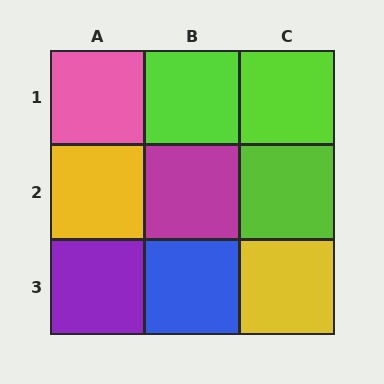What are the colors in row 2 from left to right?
Yellow, magenta, lime.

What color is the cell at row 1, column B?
Lime.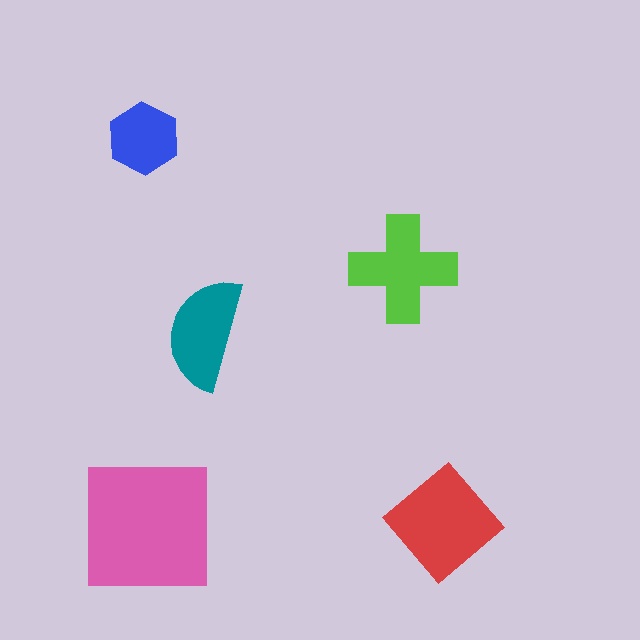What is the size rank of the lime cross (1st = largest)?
3rd.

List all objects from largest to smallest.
The pink square, the red diamond, the lime cross, the teal semicircle, the blue hexagon.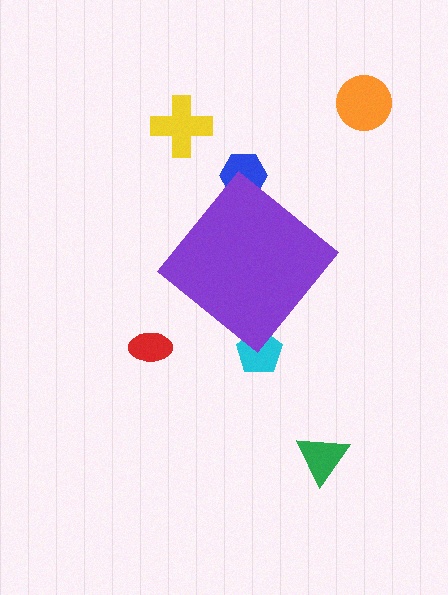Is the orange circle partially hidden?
No, the orange circle is fully visible.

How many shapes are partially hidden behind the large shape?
2 shapes are partially hidden.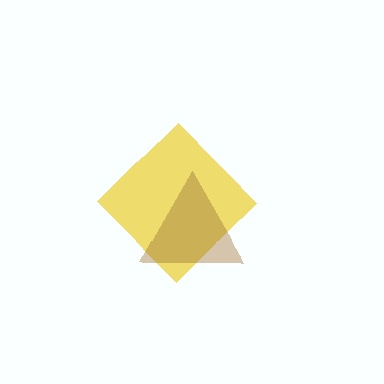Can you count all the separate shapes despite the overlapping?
Yes, there are 2 separate shapes.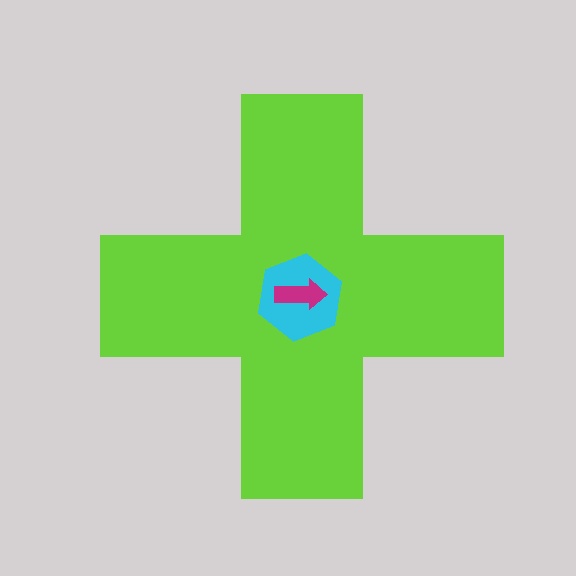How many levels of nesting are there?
3.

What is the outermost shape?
The lime cross.